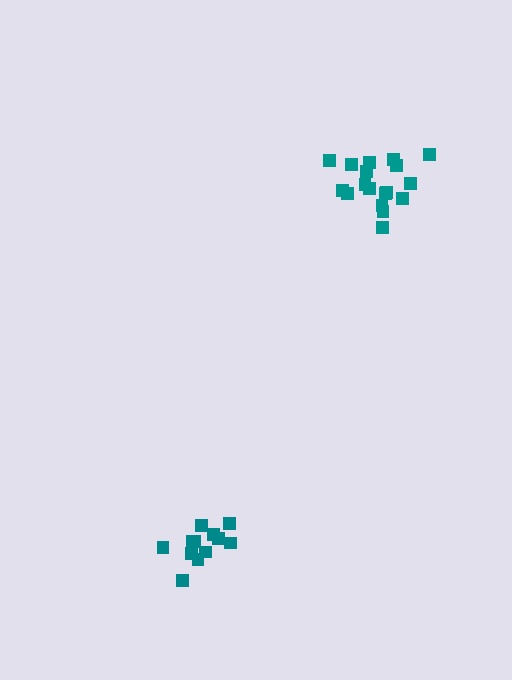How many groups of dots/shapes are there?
There are 2 groups.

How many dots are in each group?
Group 1: 18 dots, Group 2: 12 dots (30 total).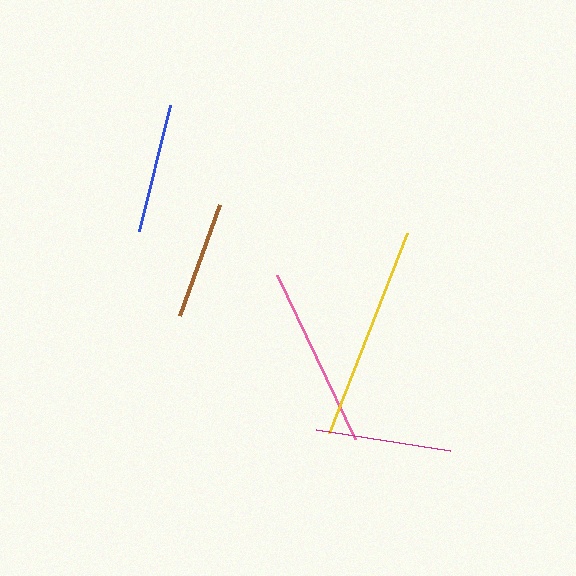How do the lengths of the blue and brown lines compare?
The blue and brown lines are approximately the same length.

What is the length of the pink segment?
The pink segment is approximately 181 pixels long.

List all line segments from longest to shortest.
From longest to shortest: yellow, pink, magenta, blue, brown.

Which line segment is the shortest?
The brown line is the shortest at approximately 118 pixels.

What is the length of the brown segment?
The brown segment is approximately 118 pixels long.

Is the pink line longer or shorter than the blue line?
The pink line is longer than the blue line.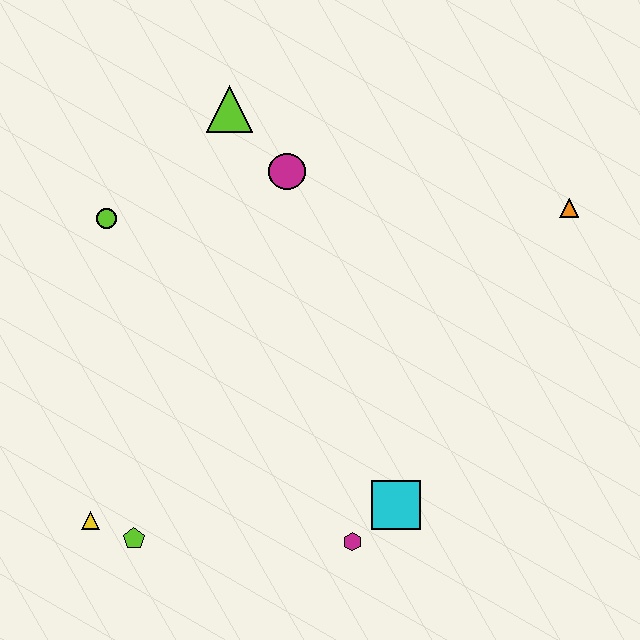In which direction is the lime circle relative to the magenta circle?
The lime circle is to the left of the magenta circle.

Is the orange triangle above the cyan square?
Yes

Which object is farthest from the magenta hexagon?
The lime triangle is farthest from the magenta hexagon.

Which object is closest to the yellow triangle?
The lime pentagon is closest to the yellow triangle.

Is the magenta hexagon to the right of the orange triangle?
No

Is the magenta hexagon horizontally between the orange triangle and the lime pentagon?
Yes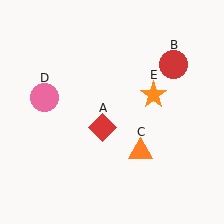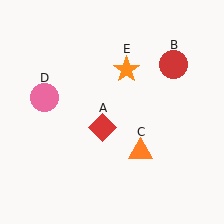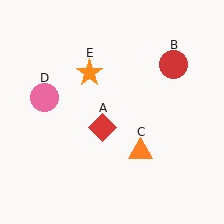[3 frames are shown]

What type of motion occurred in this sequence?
The orange star (object E) rotated counterclockwise around the center of the scene.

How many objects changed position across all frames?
1 object changed position: orange star (object E).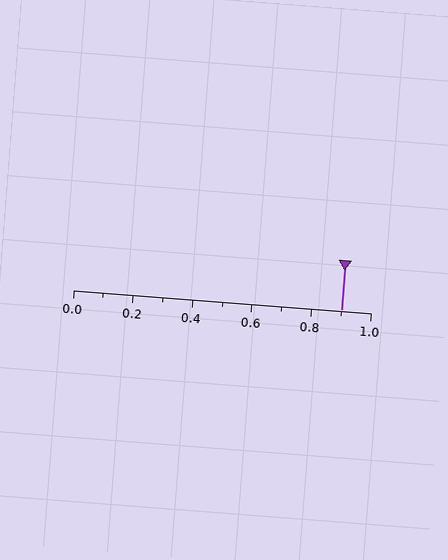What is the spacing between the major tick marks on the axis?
The major ticks are spaced 0.2 apart.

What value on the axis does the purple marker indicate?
The marker indicates approximately 0.9.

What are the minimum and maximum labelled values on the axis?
The axis runs from 0.0 to 1.0.